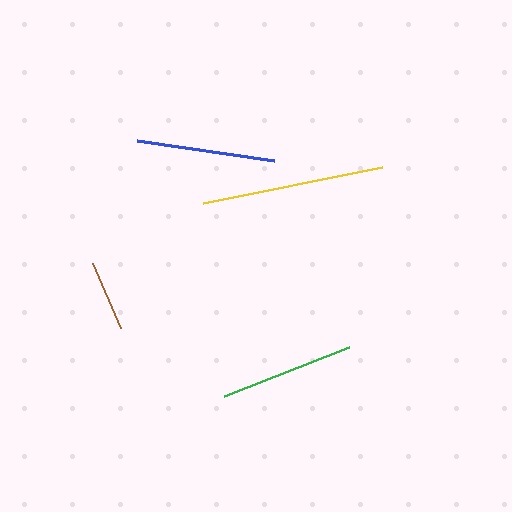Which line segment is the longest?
The yellow line is the longest at approximately 183 pixels.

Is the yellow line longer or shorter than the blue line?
The yellow line is longer than the blue line.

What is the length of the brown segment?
The brown segment is approximately 71 pixels long.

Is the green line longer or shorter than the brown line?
The green line is longer than the brown line.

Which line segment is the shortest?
The brown line is the shortest at approximately 71 pixels.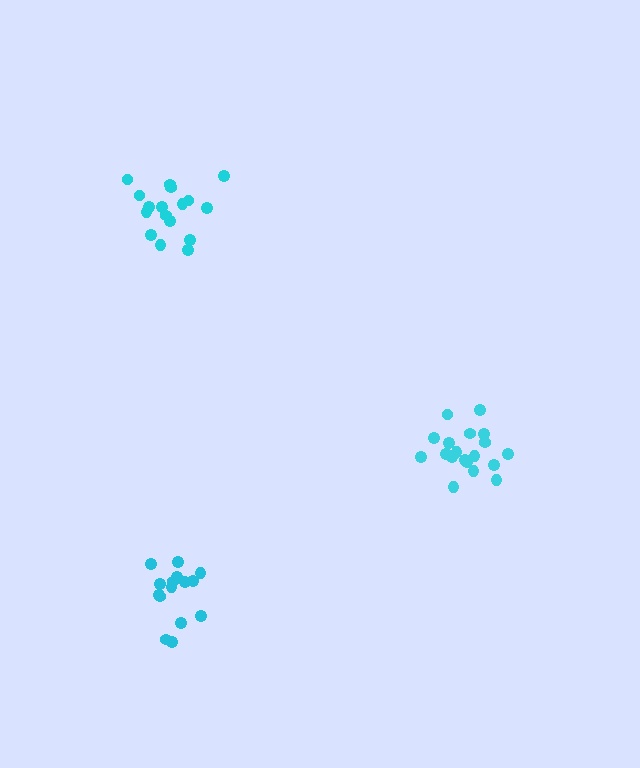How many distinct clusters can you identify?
There are 3 distinct clusters.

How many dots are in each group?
Group 1: 19 dots, Group 2: 15 dots, Group 3: 17 dots (51 total).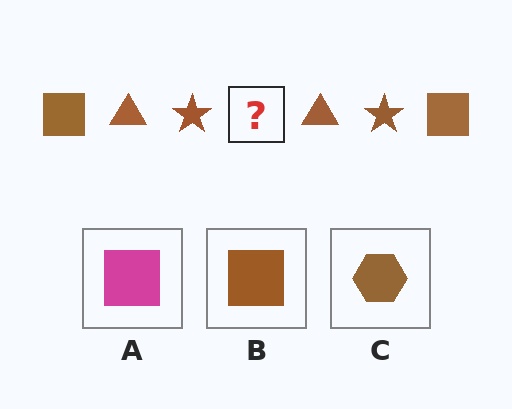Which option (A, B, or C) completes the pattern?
B.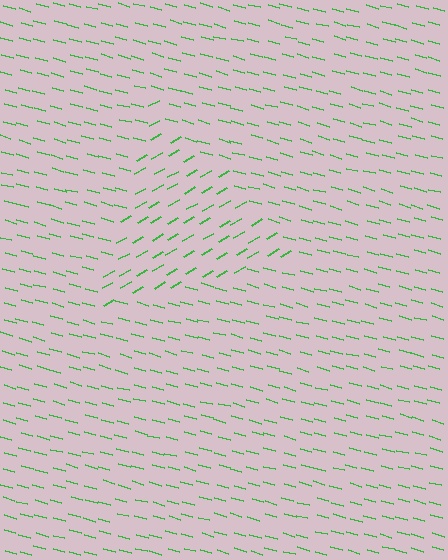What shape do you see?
I see a triangle.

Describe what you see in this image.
The image is filled with small green line segments. A triangle region in the image has lines oriented differently from the surrounding lines, creating a visible texture boundary.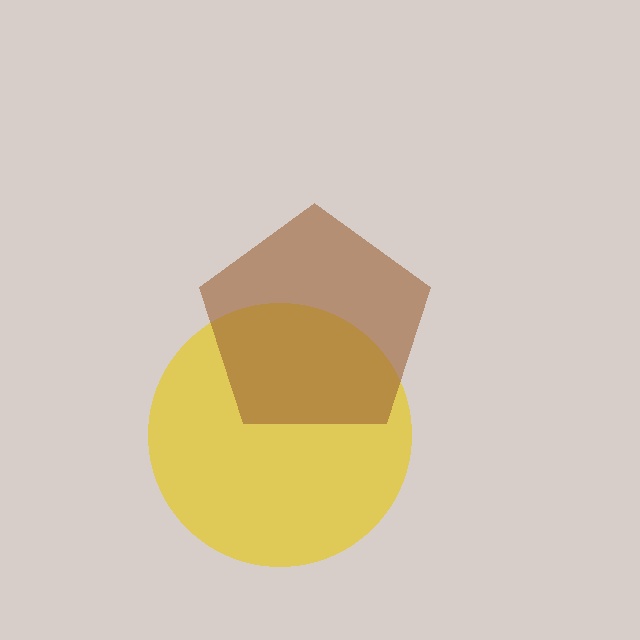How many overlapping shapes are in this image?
There are 2 overlapping shapes in the image.